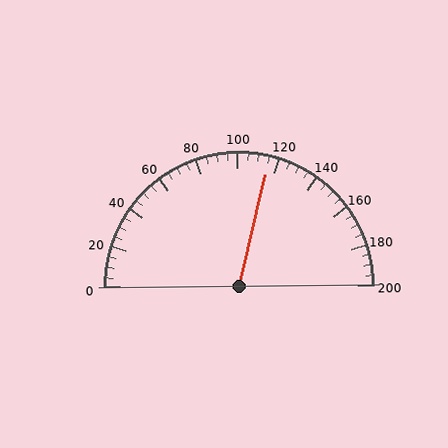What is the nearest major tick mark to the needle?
The nearest major tick mark is 120.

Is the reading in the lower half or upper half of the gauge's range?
The reading is in the upper half of the range (0 to 200).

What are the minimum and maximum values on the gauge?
The gauge ranges from 0 to 200.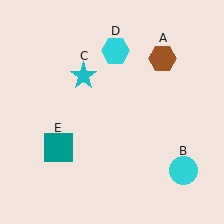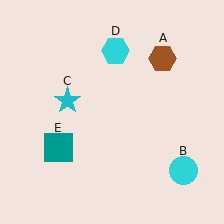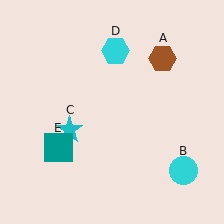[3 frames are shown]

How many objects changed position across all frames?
1 object changed position: cyan star (object C).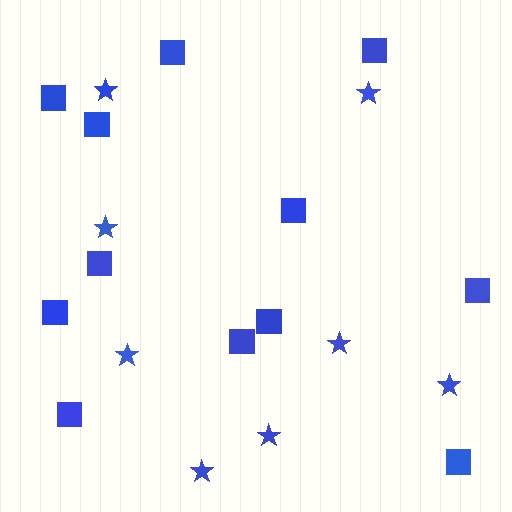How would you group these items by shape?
There are 2 groups: one group of stars (8) and one group of squares (12).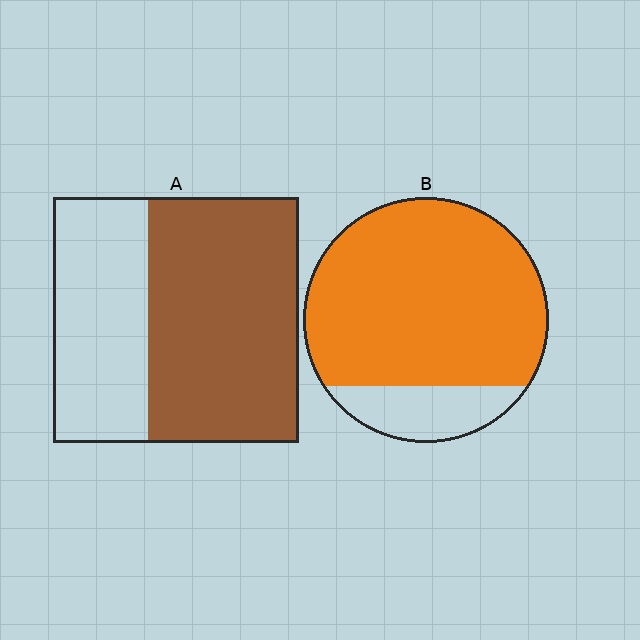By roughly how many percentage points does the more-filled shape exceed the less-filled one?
By roughly 20 percentage points (B over A).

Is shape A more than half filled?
Yes.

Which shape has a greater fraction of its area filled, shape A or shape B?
Shape B.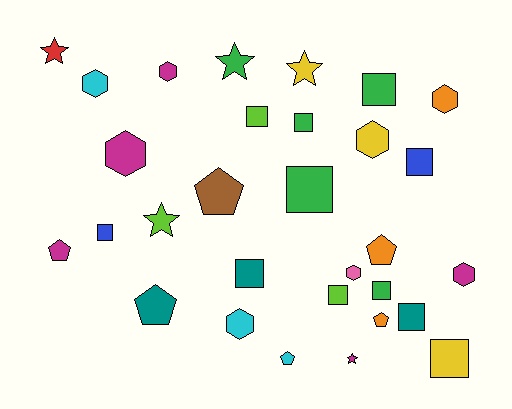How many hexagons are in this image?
There are 8 hexagons.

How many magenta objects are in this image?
There are 5 magenta objects.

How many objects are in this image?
There are 30 objects.